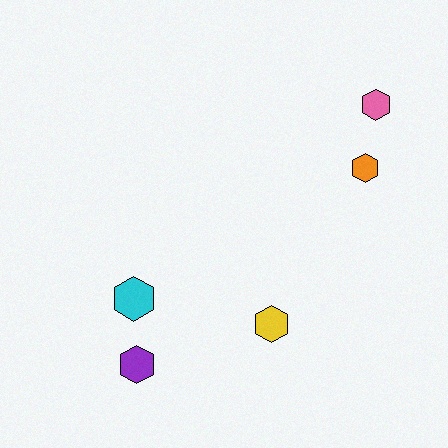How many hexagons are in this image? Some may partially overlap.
There are 5 hexagons.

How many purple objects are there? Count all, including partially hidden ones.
There is 1 purple object.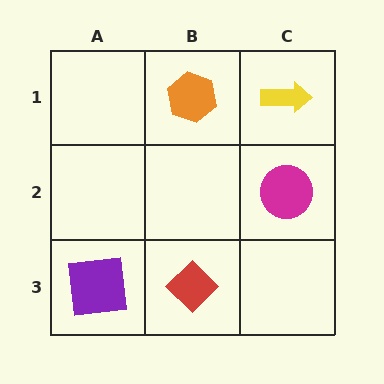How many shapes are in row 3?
2 shapes.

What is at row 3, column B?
A red diamond.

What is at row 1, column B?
An orange hexagon.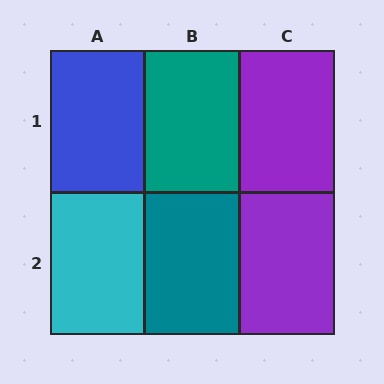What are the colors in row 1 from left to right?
Blue, teal, purple.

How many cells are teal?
2 cells are teal.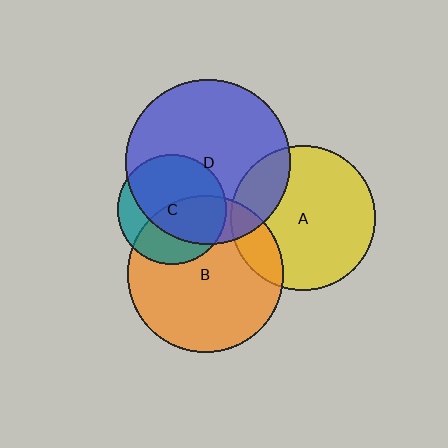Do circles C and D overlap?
Yes.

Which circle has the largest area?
Circle D (blue).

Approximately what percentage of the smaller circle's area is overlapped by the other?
Approximately 70%.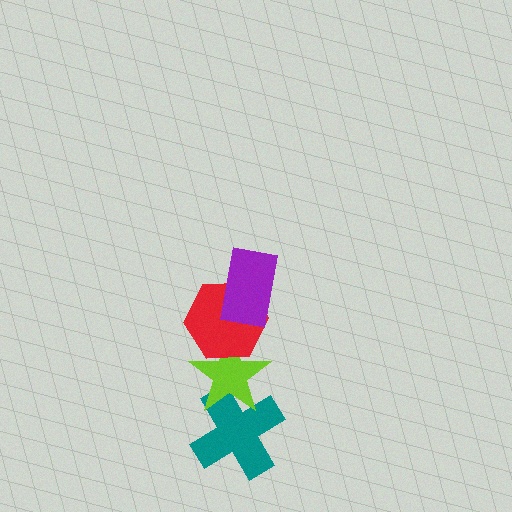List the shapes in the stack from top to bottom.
From top to bottom: the purple rectangle, the red hexagon, the lime star, the teal cross.